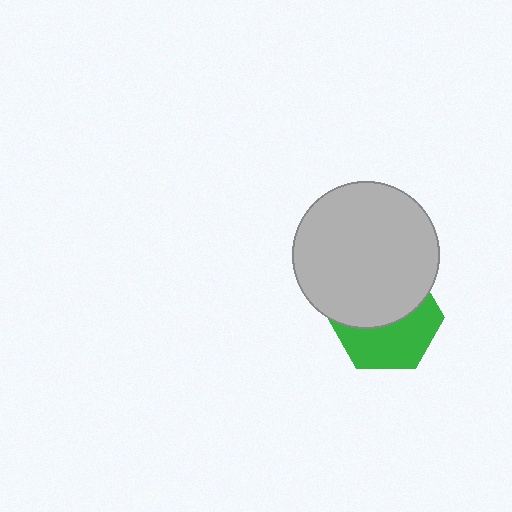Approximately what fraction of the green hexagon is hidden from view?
Roughly 51% of the green hexagon is hidden behind the light gray circle.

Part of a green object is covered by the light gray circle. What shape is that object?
It is a hexagon.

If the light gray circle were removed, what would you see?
You would see the complete green hexagon.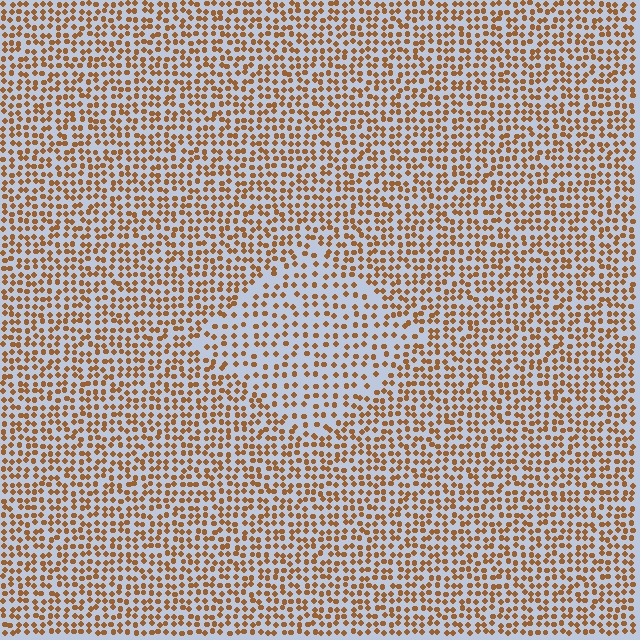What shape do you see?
I see a diamond.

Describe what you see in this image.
The image contains small brown elements arranged at two different densities. A diamond-shaped region is visible where the elements are less densely packed than the surrounding area.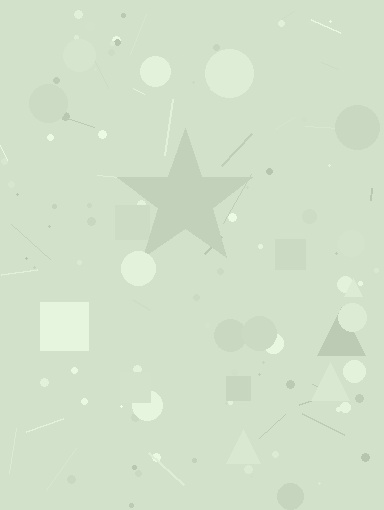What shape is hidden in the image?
A star is hidden in the image.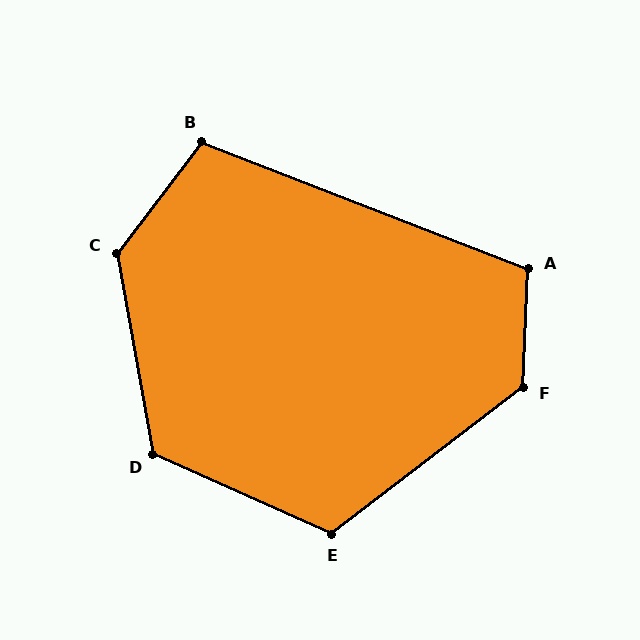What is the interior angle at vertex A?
Approximately 109 degrees (obtuse).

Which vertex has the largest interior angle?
C, at approximately 132 degrees.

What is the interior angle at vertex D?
Approximately 124 degrees (obtuse).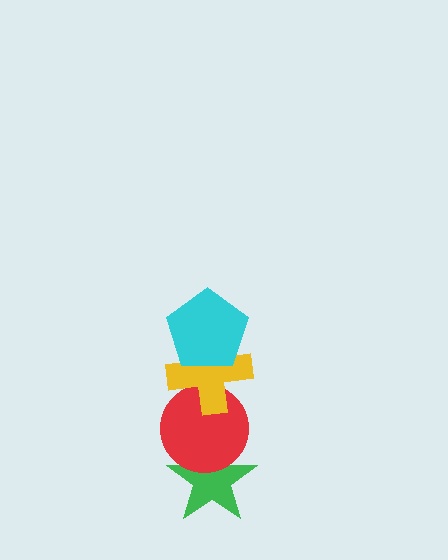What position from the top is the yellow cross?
The yellow cross is 2nd from the top.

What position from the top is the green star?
The green star is 4th from the top.